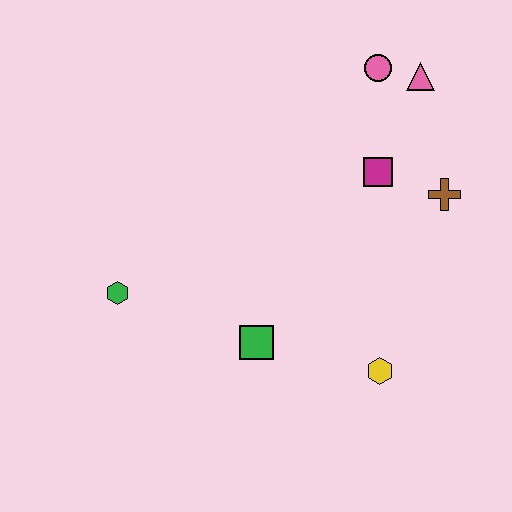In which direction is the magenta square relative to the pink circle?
The magenta square is below the pink circle.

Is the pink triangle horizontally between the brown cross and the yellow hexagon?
Yes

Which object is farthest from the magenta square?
The green hexagon is farthest from the magenta square.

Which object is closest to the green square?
The yellow hexagon is closest to the green square.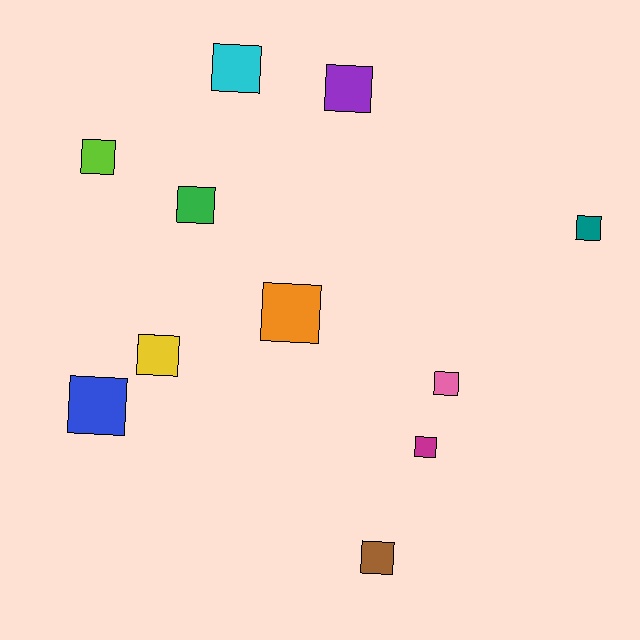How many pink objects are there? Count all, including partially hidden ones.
There is 1 pink object.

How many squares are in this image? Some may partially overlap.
There are 11 squares.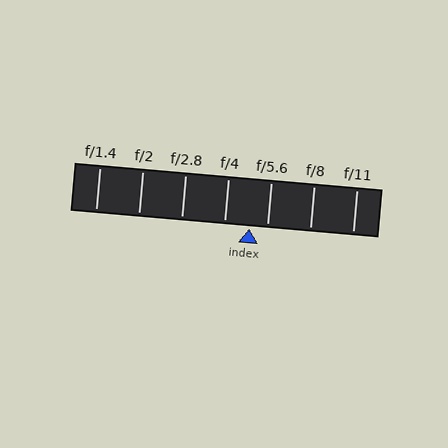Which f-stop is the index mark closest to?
The index mark is closest to f/5.6.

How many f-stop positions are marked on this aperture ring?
There are 7 f-stop positions marked.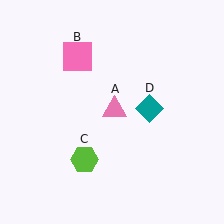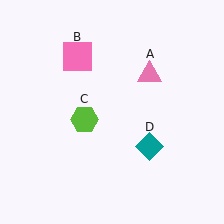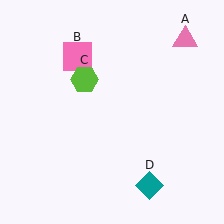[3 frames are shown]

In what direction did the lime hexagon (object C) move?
The lime hexagon (object C) moved up.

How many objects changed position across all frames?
3 objects changed position: pink triangle (object A), lime hexagon (object C), teal diamond (object D).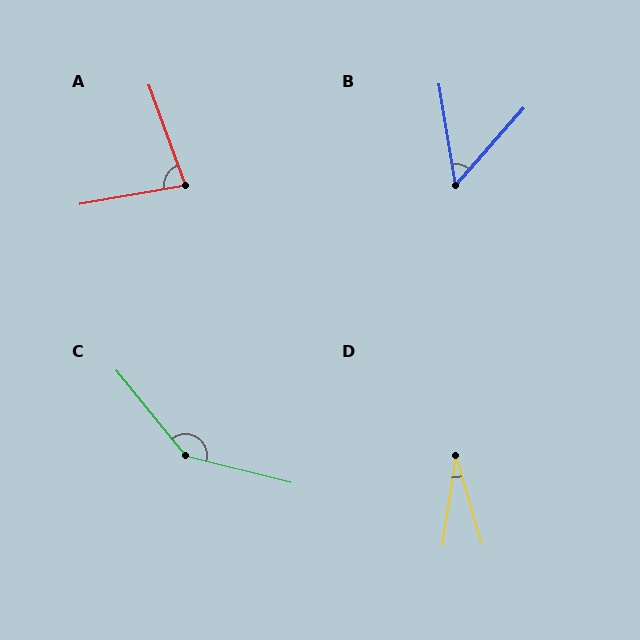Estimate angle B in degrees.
Approximately 50 degrees.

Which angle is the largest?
C, at approximately 143 degrees.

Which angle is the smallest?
D, at approximately 25 degrees.